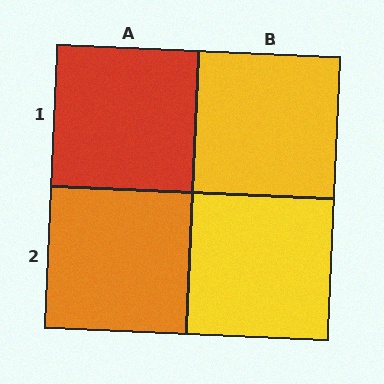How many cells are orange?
1 cell is orange.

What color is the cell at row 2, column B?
Yellow.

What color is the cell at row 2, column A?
Orange.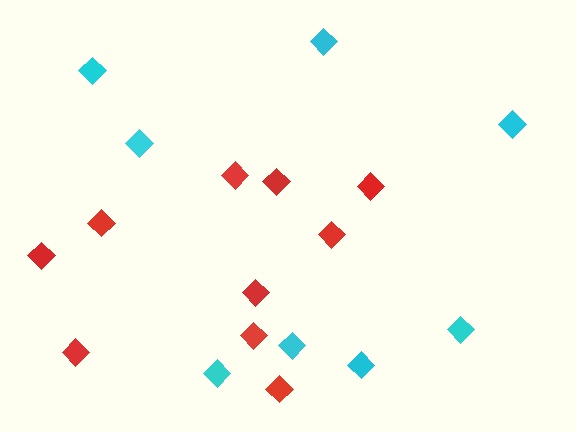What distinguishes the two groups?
There are 2 groups: one group of red diamonds (10) and one group of cyan diamonds (8).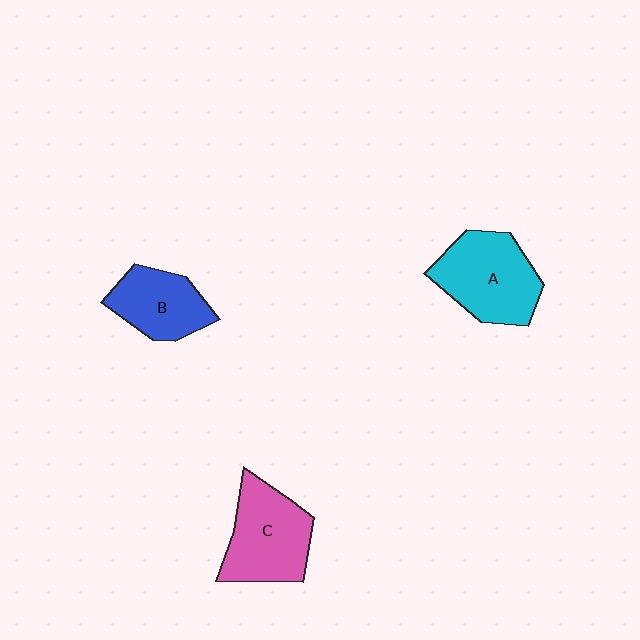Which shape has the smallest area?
Shape B (blue).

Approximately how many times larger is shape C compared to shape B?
Approximately 1.3 times.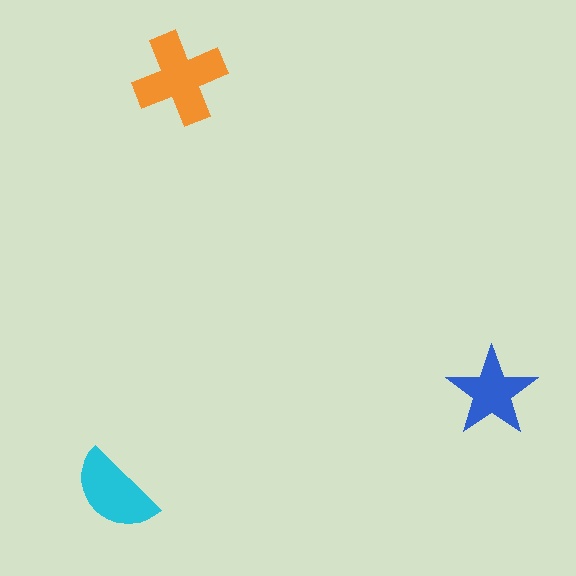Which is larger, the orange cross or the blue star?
The orange cross.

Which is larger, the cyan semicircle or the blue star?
The cyan semicircle.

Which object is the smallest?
The blue star.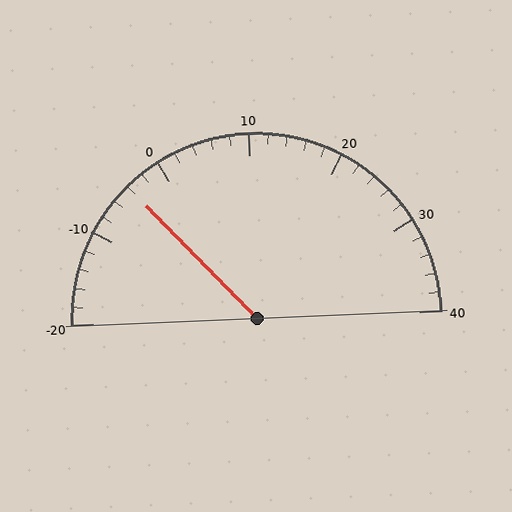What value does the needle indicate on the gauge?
The needle indicates approximately -4.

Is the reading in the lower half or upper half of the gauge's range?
The reading is in the lower half of the range (-20 to 40).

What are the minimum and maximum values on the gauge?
The gauge ranges from -20 to 40.